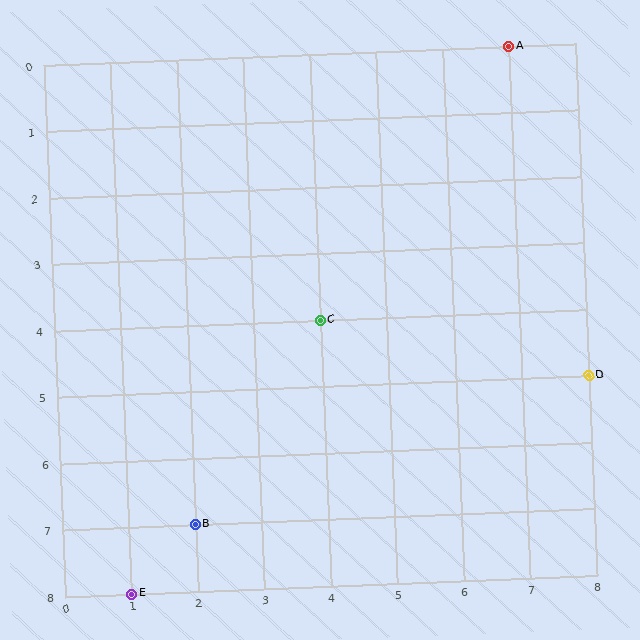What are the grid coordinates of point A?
Point A is at grid coordinates (7, 0).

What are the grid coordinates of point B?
Point B is at grid coordinates (2, 7).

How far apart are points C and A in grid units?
Points C and A are 3 columns and 4 rows apart (about 5.0 grid units diagonally).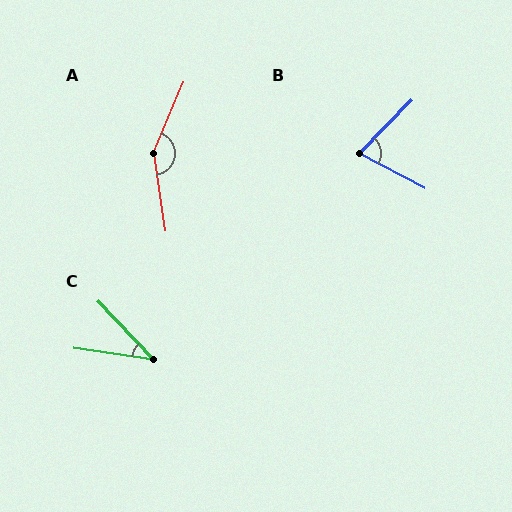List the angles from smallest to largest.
C (39°), B (73°), A (149°).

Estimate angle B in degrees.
Approximately 73 degrees.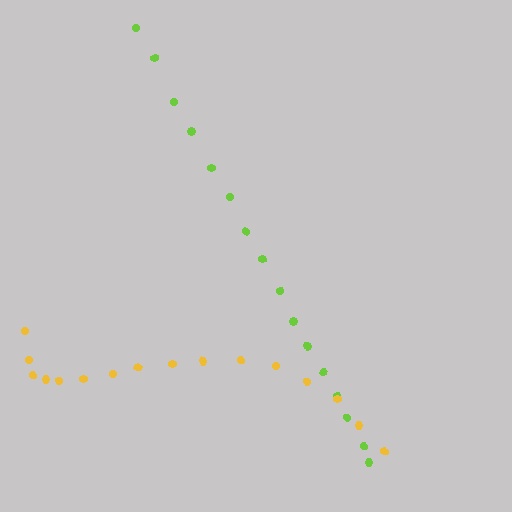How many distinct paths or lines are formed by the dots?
There are 2 distinct paths.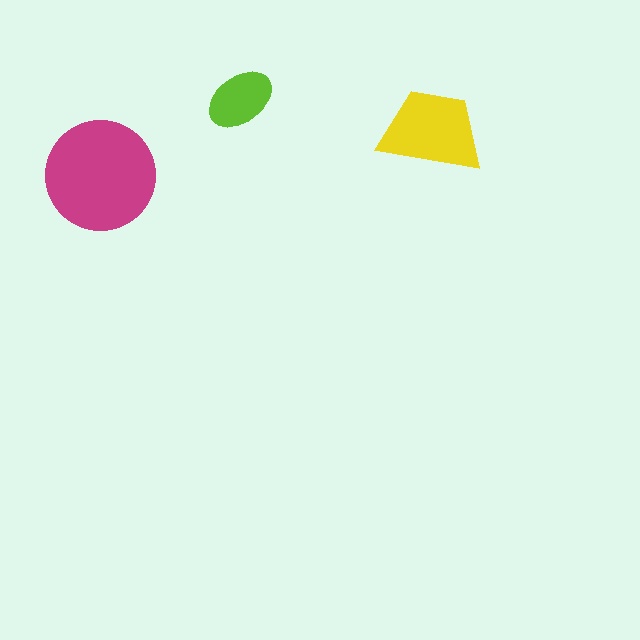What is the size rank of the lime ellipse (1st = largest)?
3rd.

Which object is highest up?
The lime ellipse is topmost.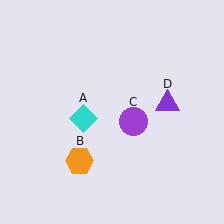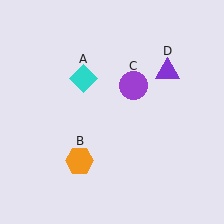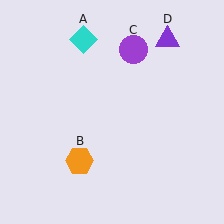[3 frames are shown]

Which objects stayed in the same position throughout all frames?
Orange hexagon (object B) remained stationary.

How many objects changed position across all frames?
3 objects changed position: cyan diamond (object A), purple circle (object C), purple triangle (object D).